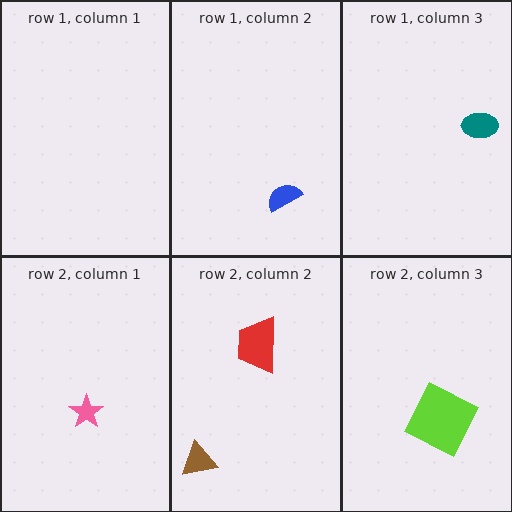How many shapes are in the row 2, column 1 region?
1.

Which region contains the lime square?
The row 2, column 3 region.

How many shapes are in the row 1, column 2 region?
1.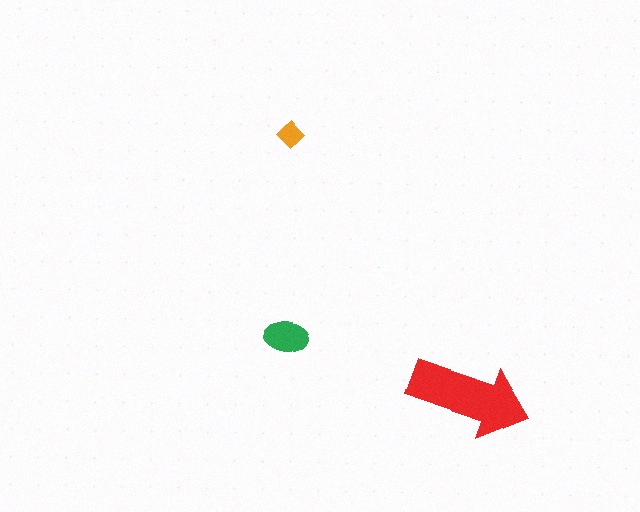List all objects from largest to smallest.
The red arrow, the green ellipse, the orange diamond.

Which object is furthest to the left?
The green ellipse is leftmost.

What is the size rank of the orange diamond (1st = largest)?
3rd.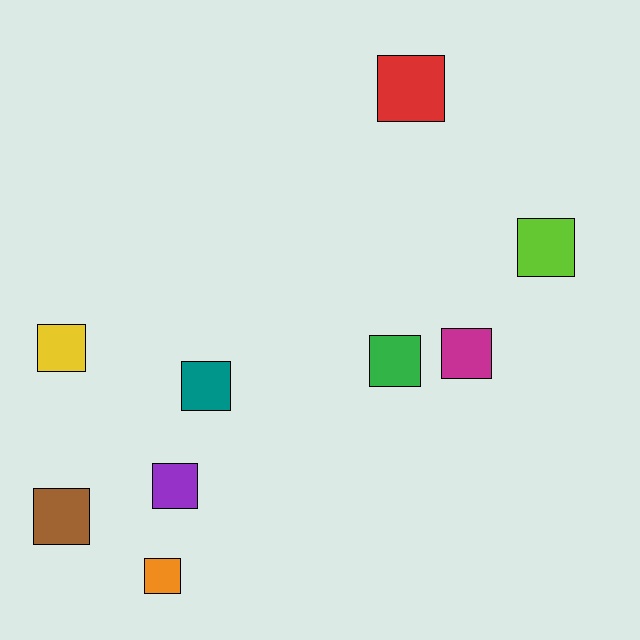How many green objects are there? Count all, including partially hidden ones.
There is 1 green object.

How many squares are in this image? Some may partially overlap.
There are 9 squares.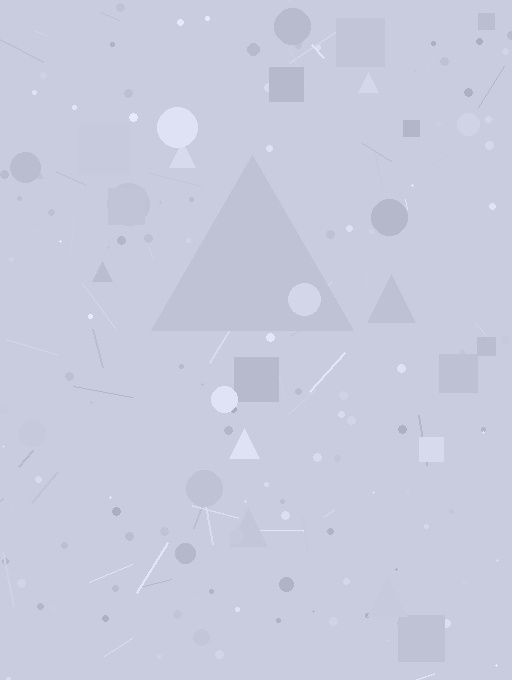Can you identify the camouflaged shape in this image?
The camouflaged shape is a triangle.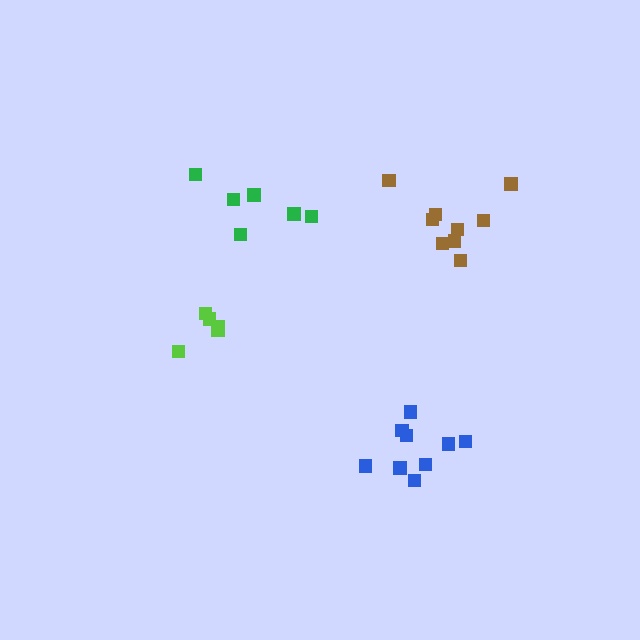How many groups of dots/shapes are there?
There are 4 groups.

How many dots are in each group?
Group 1: 5 dots, Group 2: 9 dots, Group 3: 9 dots, Group 4: 6 dots (29 total).